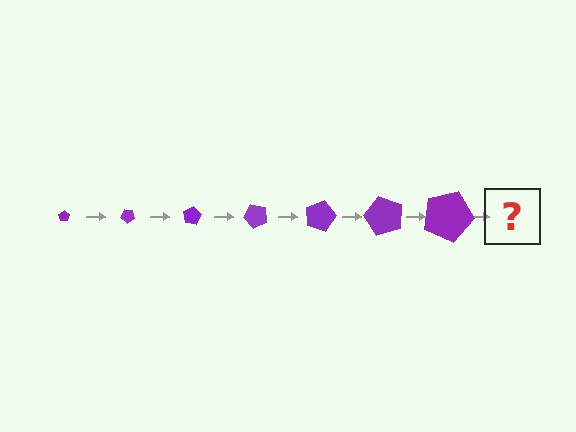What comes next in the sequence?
The next element should be a pentagon, larger than the previous one and rotated 280 degrees from the start.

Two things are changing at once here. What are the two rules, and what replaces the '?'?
The two rules are that the pentagon grows larger each step and it rotates 40 degrees each step. The '?' should be a pentagon, larger than the previous one and rotated 280 degrees from the start.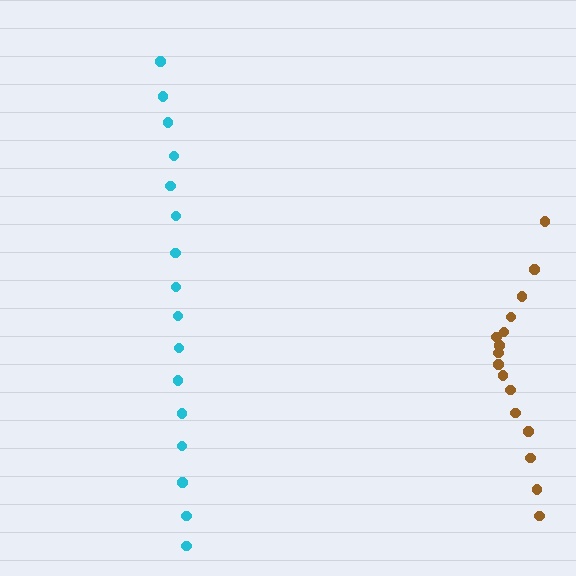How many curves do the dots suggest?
There are 2 distinct paths.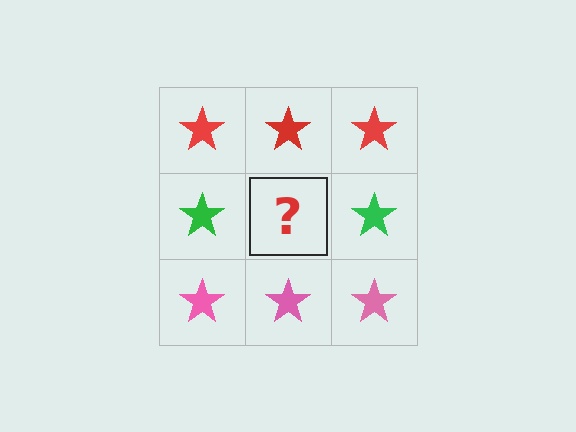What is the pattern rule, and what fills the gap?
The rule is that each row has a consistent color. The gap should be filled with a green star.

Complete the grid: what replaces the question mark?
The question mark should be replaced with a green star.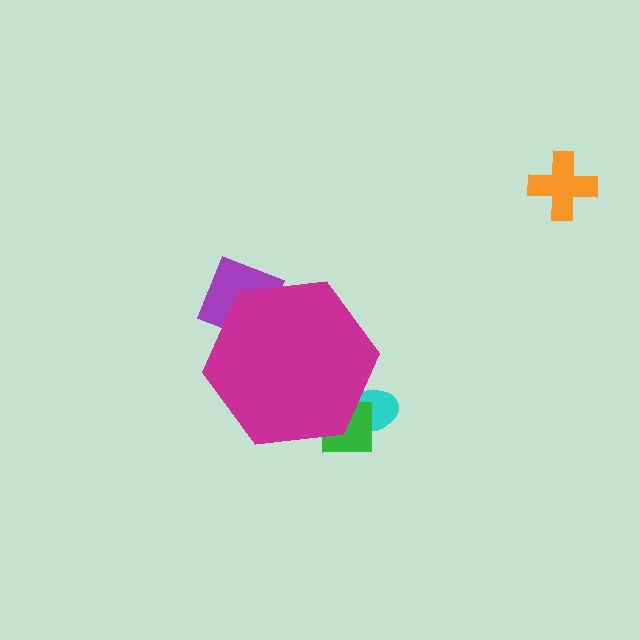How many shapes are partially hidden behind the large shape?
3 shapes are partially hidden.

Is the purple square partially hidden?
Yes, the purple square is partially hidden behind the magenta hexagon.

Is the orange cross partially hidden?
No, the orange cross is fully visible.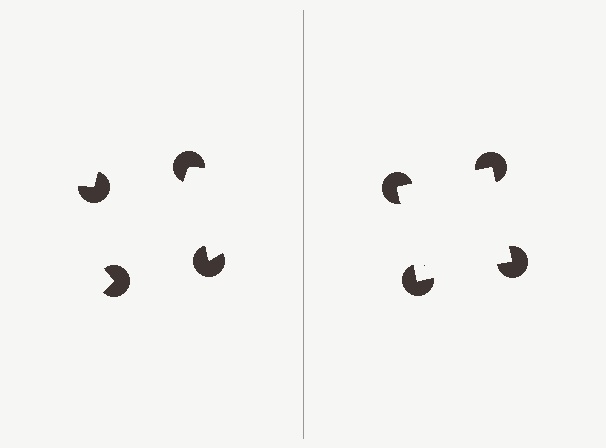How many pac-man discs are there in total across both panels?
8 — 4 on each side.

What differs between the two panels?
The pac-man discs are positioned identically on both sides; only the wedge orientations differ. On the right they align to a square; on the left they are misaligned.